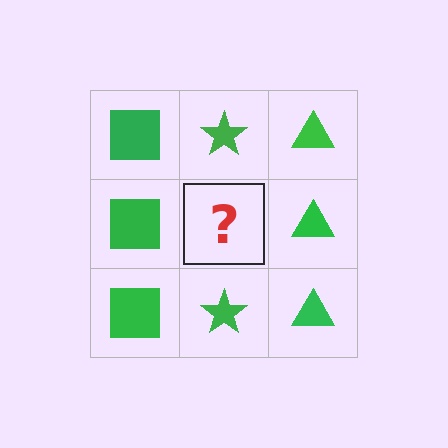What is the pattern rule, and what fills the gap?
The rule is that each column has a consistent shape. The gap should be filled with a green star.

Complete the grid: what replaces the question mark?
The question mark should be replaced with a green star.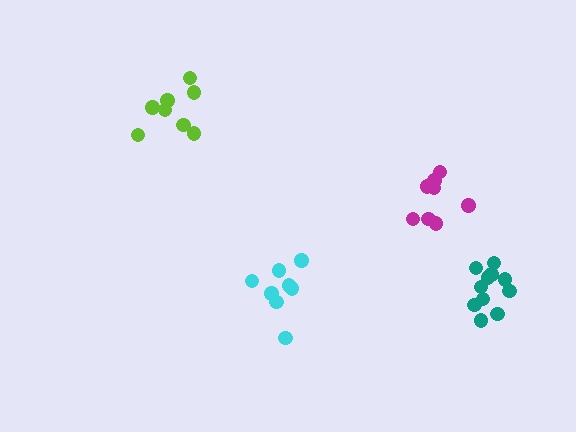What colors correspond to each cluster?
The clusters are colored: lime, magenta, teal, cyan.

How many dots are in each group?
Group 1: 8 dots, Group 2: 9 dots, Group 3: 11 dots, Group 4: 8 dots (36 total).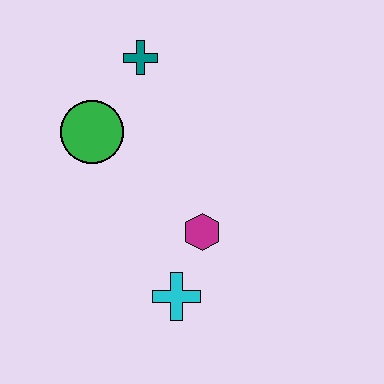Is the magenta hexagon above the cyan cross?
Yes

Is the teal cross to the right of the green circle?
Yes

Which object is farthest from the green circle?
The cyan cross is farthest from the green circle.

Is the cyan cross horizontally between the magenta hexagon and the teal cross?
Yes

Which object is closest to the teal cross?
The green circle is closest to the teal cross.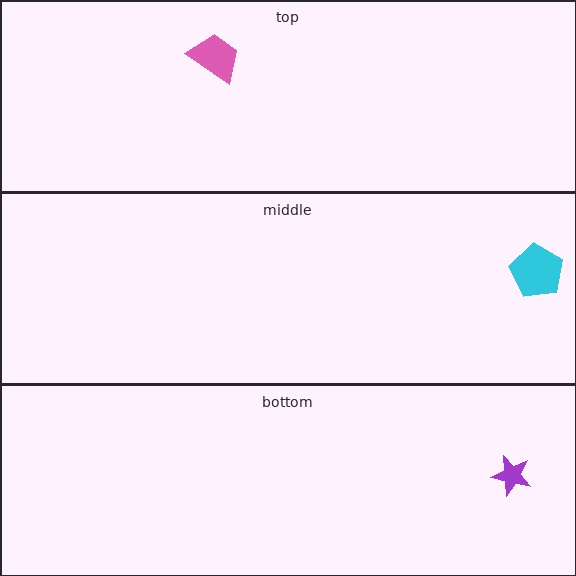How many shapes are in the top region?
1.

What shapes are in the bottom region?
The purple star.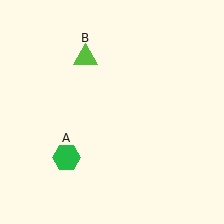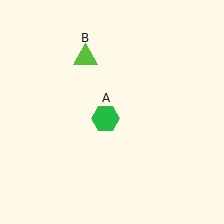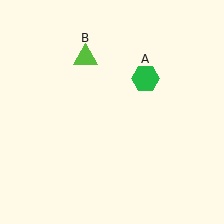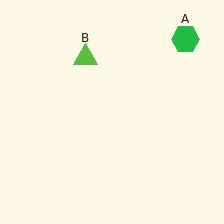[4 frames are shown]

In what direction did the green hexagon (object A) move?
The green hexagon (object A) moved up and to the right.